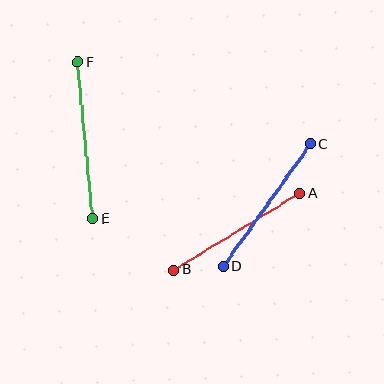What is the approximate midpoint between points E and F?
The midpoint is at approximately (85, 140) pixels.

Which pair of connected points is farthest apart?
Points E and F are farthest apart.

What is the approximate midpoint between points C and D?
The midpoint is at approximately (267, 205) pixels.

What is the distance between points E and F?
The distance is approximately 158 pixels.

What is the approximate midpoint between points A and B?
The midpoint is at approximately (237, 232) pixels.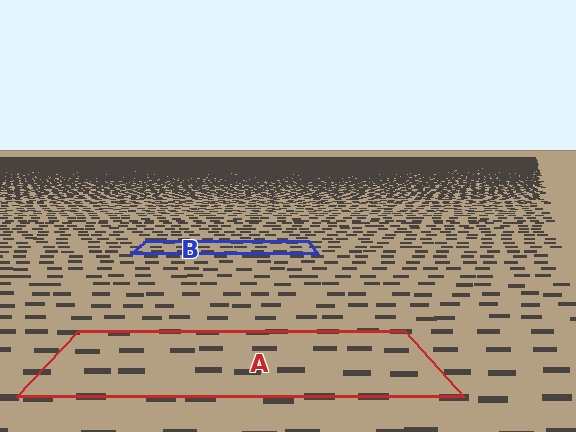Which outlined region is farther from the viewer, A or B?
Region B is farther from the viewer — the texture elements inside it appear smaller and more densely packed.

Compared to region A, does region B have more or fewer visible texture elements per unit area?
Region B has more texture elements per unit area — they are packed more densely because it is farther away.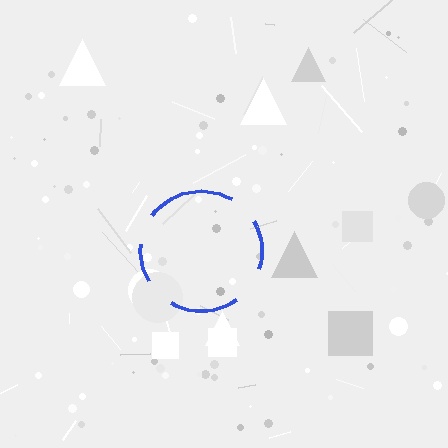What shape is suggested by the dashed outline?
The dashed outline suggests a circle.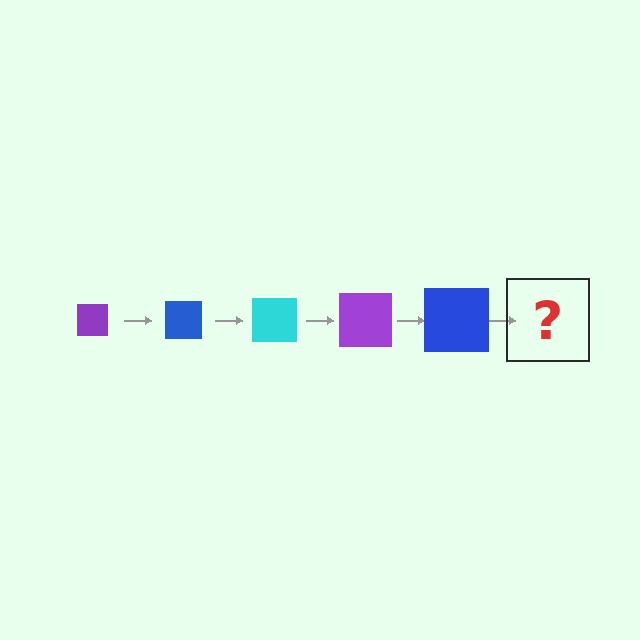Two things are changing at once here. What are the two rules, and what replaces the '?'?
The two rules are that the square grows larger each step and the color cycles through purple, blue, and cyan. The '?' should be a cyan square, larger than the previous one.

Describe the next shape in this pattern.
It should be a cyan square, larger than the previous one.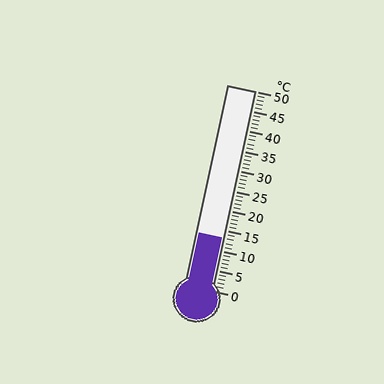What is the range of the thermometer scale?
The thermometer scale ranges from 0°C to 50°C.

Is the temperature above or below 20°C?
The temperature is below 20°C.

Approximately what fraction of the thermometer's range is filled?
The thermometer is filled to approximately 25% of its range.